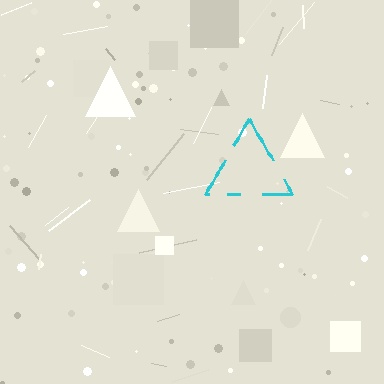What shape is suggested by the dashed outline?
The dashed outline suggests a triangle.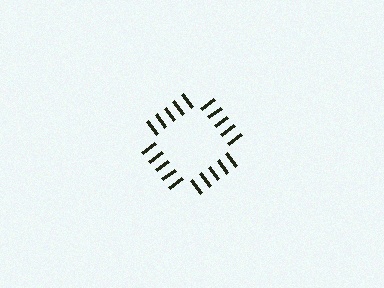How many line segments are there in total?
20 — 5 along each of the 4 edges.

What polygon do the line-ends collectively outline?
An illusory square — the line segments terminate on its edges but no continuous stroke is drawn.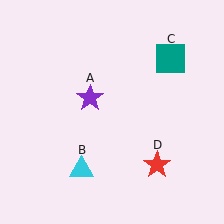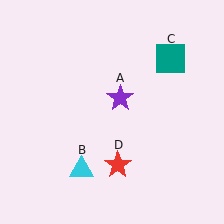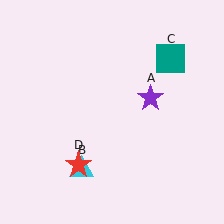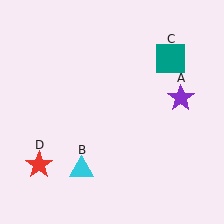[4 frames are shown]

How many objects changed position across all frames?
2 objects changed position: purple star (object A), red star (object D).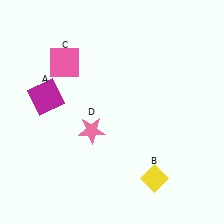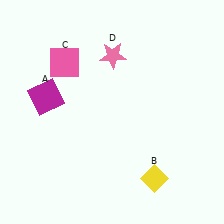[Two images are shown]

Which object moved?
The pink star (D) moved up.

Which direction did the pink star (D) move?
The pink star (D) moved up.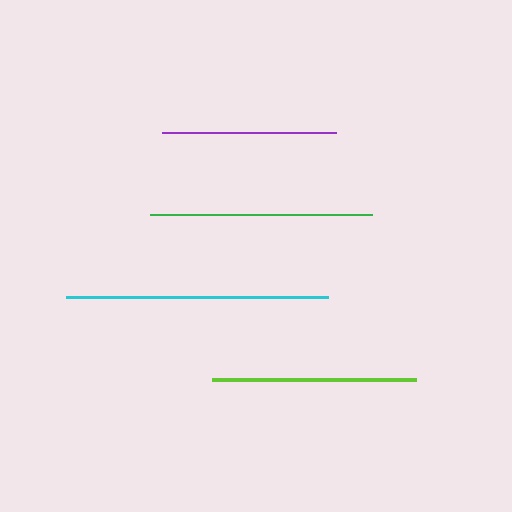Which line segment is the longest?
The cyan line is the longest at approximately 262 pixels.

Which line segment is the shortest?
The purple line is the shortest at approximately 174 pixels.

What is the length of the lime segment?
The lime segment is approximately 204 pixels long.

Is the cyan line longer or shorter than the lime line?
The cyan line is longer than the lime line.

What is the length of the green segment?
The green segment is approximately 222 pixels long.